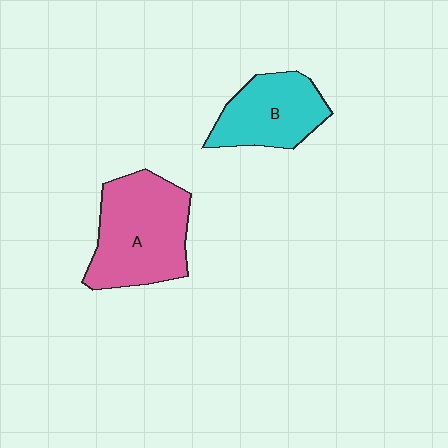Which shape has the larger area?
Shape A (pink).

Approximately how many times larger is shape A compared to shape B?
Approximately 1.4 times.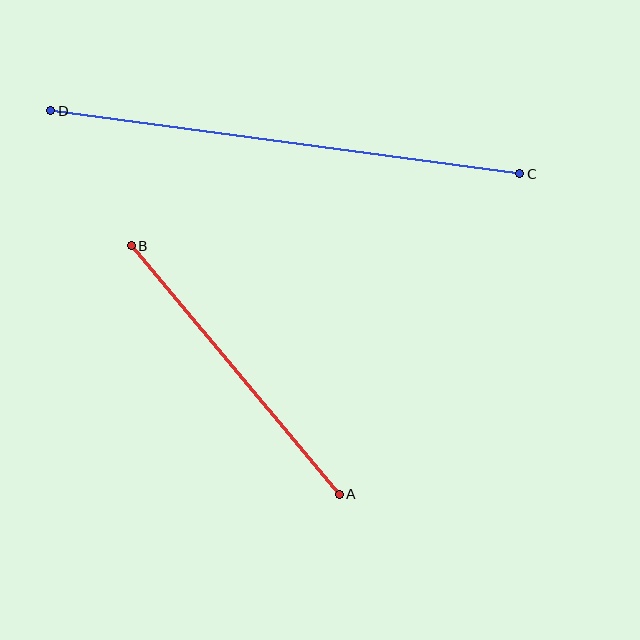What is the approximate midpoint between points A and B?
The midpoint is at approximately (235, 370) pixels.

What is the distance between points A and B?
The distance is approximately 324 pixels.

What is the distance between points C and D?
The distance is approximately 473 pixels.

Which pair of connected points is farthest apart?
Points C and D are farthest apart.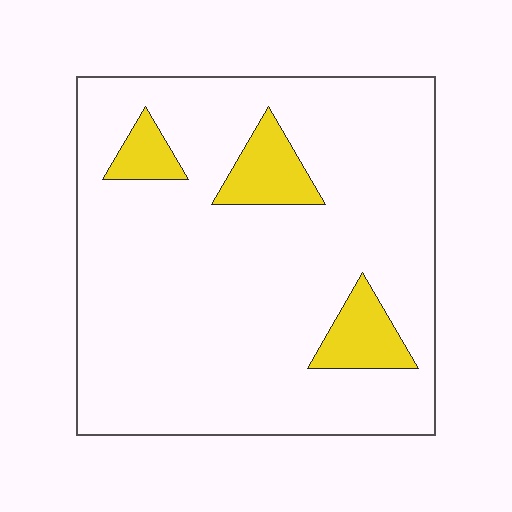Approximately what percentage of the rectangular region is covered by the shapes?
Approximately 10%.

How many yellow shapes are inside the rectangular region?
3.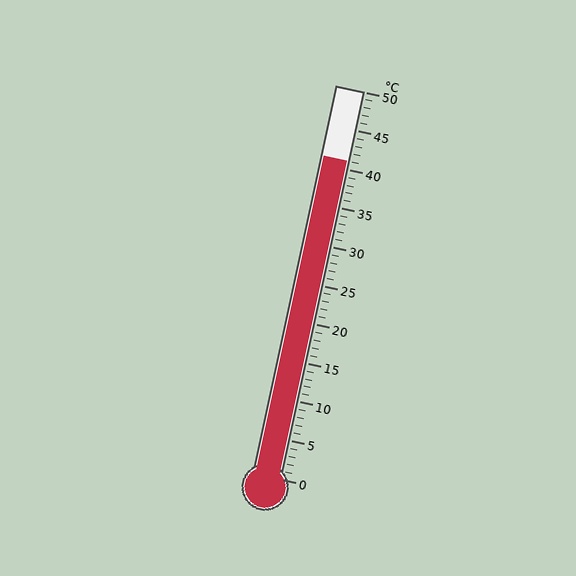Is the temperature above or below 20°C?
The temperature is above 20°C.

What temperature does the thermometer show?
The thermometer shows approximately 41°C.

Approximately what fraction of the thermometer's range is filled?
The thermometer is filled to approximately 80% of its range.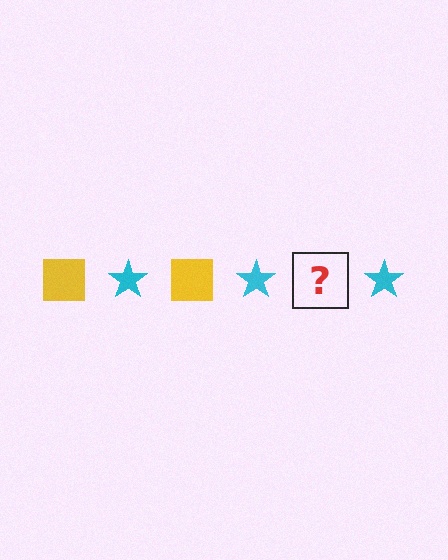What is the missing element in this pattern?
The missing element is a yellow square.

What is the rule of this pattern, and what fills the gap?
The rule is that the pattern alternates between yellow square and cyan star. The gap should be filled with a yellow square.